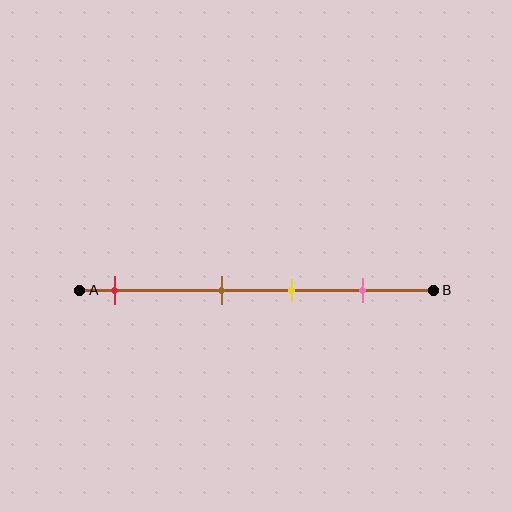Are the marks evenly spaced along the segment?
No, the marks are not evenly spaced.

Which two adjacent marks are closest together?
The brown and yellow marks are the closest adjacent pair.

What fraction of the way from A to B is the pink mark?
The pink mark is approximately 80% (0.8) of the way from A to B.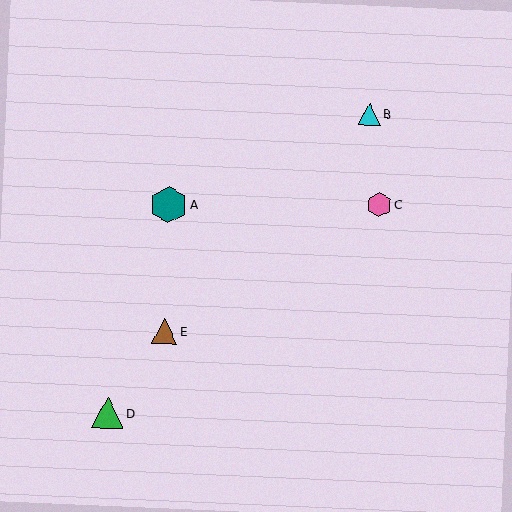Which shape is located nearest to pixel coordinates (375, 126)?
The cyan triangle (labeled B) at (370, 114) is nearest to that location.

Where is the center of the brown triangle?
The center of the brown triangle is at (165, 331).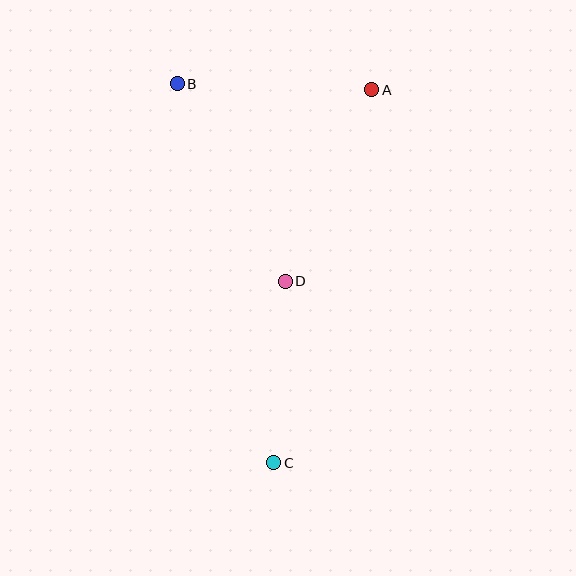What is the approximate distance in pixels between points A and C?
The distance between A and C is approximately 386 pixels.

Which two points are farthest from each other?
Points B and C are farthest from each other.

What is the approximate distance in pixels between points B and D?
The distance between B and D is approximately 225 pixels.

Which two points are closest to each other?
Points C and D are closest to each other.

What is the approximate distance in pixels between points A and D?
The distance between A and D is approximately 210 pixels.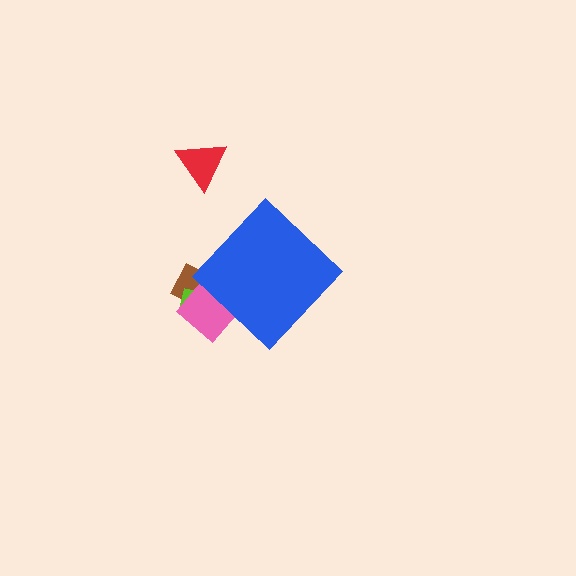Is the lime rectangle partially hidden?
Yes, the lime rectangle is partially hidden behind the blue diamond.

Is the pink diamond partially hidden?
Yes, the pink diamond is partially hidden behind the blue diamond.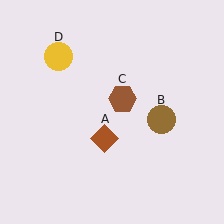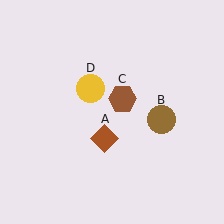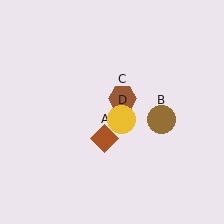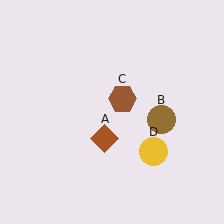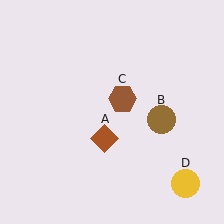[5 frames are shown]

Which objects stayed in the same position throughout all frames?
Brown diamond (object A) and brown circle (object B) and brown hexagon (object C) remained stationary.